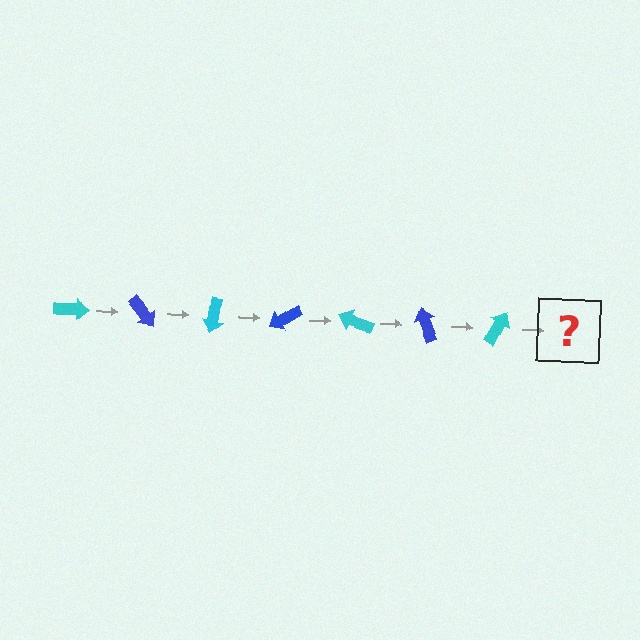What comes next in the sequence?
The next element should be a blue arrow, rotated 350 degrees from the start.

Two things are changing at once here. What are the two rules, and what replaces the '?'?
The two rules are that it rotates 50 degrees each step and the color cycles through cyan and blue. The '?' should be a blue arrow, rotated 350 degrees from the start.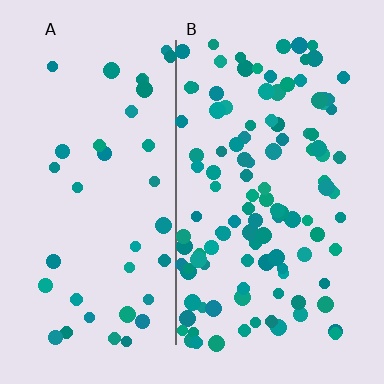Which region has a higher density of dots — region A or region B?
B (the right).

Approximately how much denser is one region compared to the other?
Approximately 2.9× — region B over region A.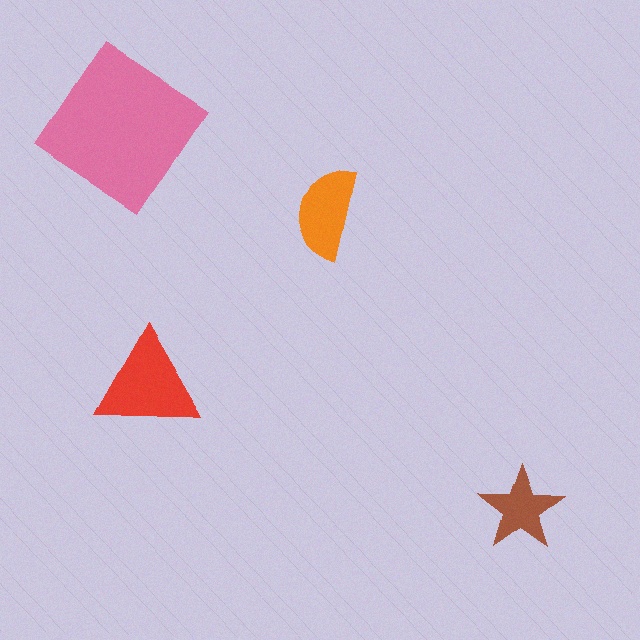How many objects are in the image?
There are 4 objects in the image.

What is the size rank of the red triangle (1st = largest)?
2nd.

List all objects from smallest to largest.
The brown star, the orange semicircle, the red triangle, the pink diamond.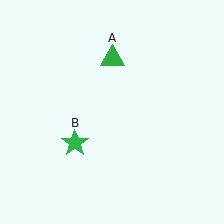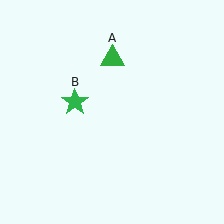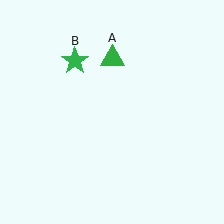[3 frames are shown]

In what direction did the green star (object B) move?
The green star (object B) moved up.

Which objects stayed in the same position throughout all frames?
Green triangle (object A) remained stationary.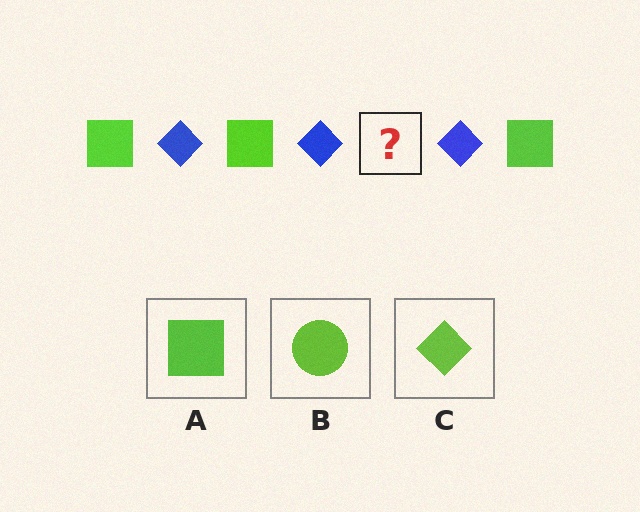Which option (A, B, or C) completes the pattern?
A.